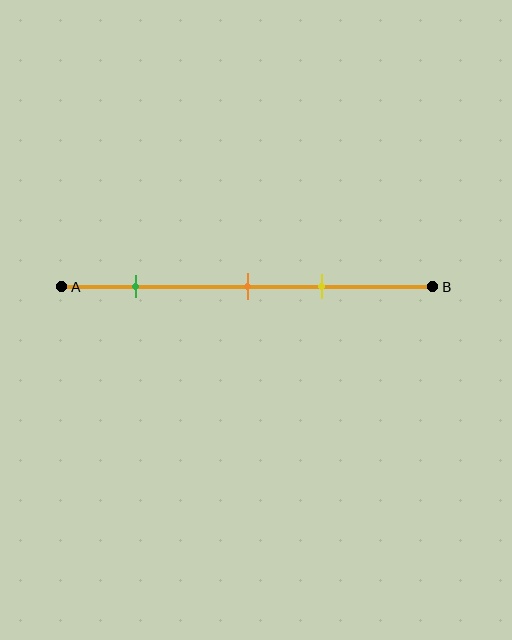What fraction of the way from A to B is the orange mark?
The orange mark is approximately 50% (0.5) of the way from A to B.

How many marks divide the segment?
There are 3 marks dividing the segment.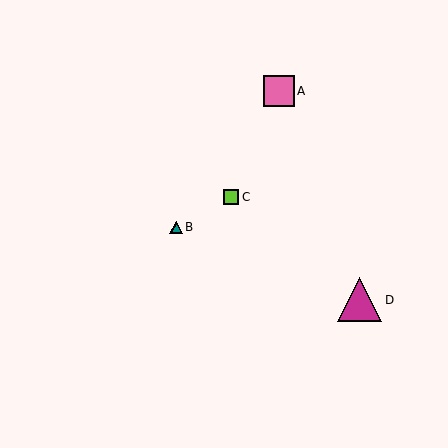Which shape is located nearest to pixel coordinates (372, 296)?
The magenta triangle (labeled D) at (359, 300) is nearest to that location.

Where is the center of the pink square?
The center of the pink square is at (279, 91).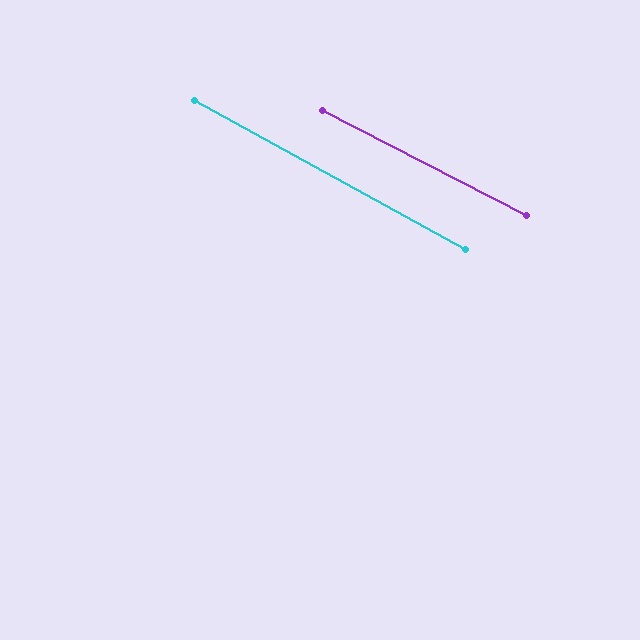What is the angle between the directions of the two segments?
Approximately 1 degree.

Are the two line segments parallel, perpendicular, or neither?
Parallel — their directions differ by only 1.4°.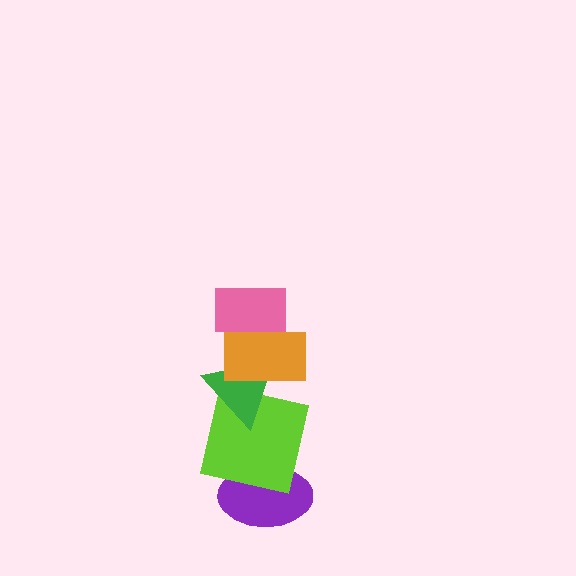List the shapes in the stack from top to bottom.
From top to bottom: the pink rectangle, the orange rectangle, the green triangle, the lime square, the purple ellipse.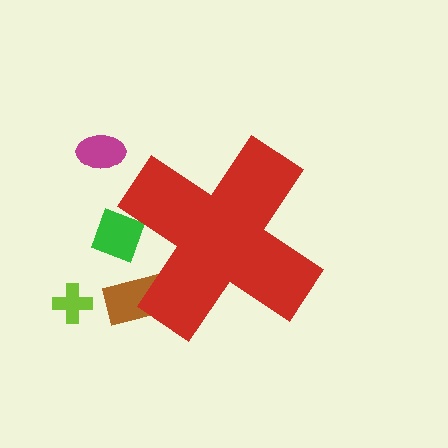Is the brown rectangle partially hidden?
Yes, the brown rectangle is partially hidden behind the red cross.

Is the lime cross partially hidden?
No, the lime cross is fully visible.